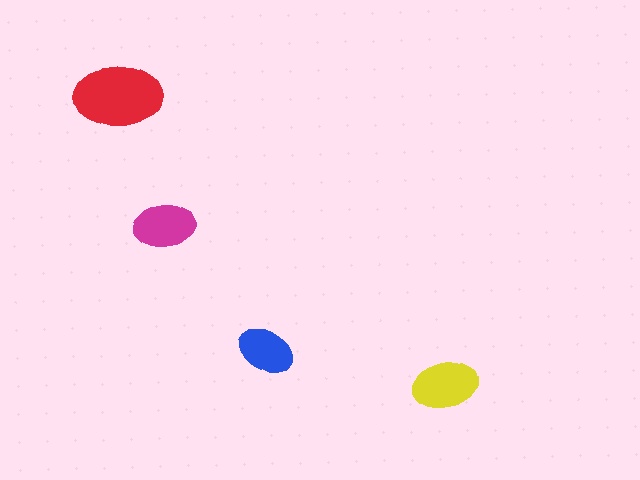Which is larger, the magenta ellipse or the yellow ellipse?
The yellow one.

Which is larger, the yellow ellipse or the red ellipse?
The red one.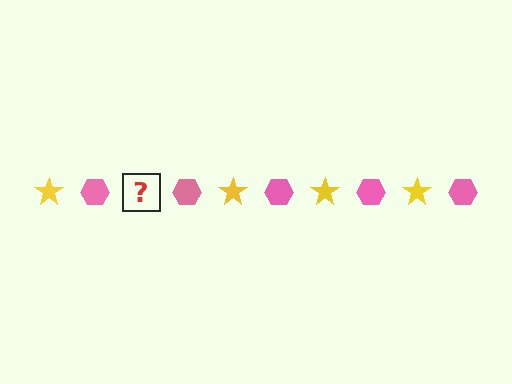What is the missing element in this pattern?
The missing element is a yellow star.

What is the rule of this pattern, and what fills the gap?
The rule is that the pattern alternates between yellow star and pink hexagon. The gap should be filled with a yellow star.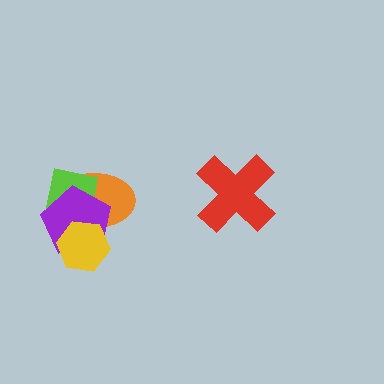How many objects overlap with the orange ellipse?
3 objects overlap with the orange ellipse.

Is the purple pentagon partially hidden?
Yes, it is partially covered by another shape.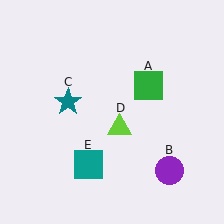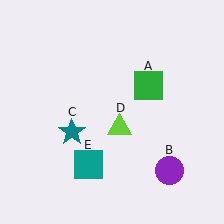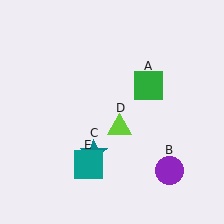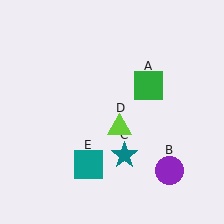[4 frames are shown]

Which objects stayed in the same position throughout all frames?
Green square (object A) and purple circle (object B) and lime triangle (object D) and teal square (object E) remained stationary.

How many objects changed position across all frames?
1 object changed position: teal star (object C).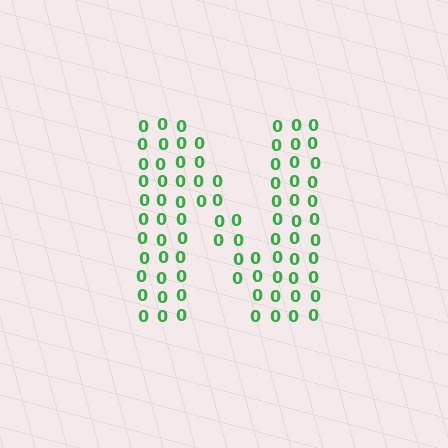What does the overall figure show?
The overall figure shows the letter N.